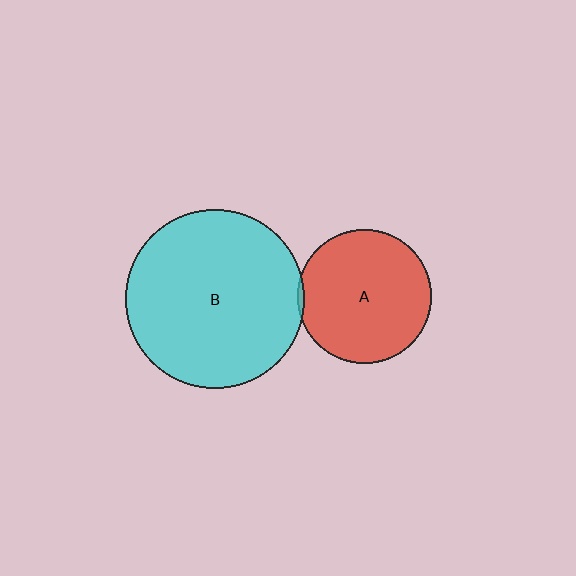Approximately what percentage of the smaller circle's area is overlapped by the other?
Approximately 5%.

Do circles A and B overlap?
Yes.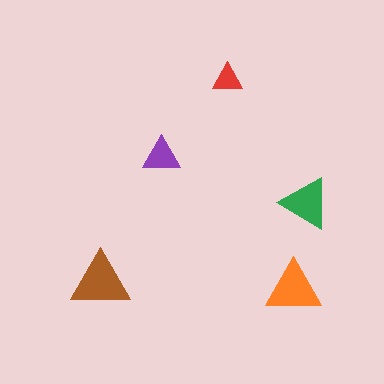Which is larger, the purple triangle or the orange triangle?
The orange one.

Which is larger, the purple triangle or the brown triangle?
The brown one.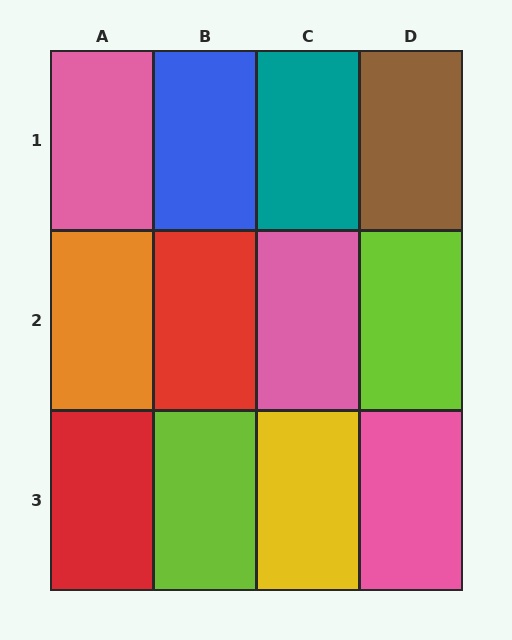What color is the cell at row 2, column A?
Orange.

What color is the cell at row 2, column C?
Pink.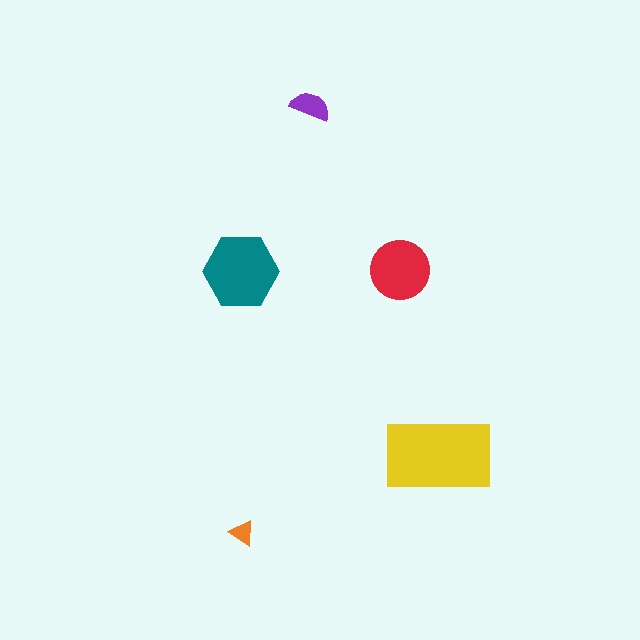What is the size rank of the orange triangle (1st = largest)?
5th.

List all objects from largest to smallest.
The yellow rectangle, the teal hexagon, the red circle, the purple semicircle, the orange triangle.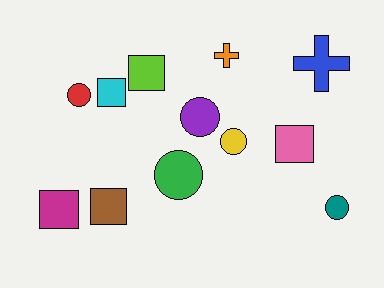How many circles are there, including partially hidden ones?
There are 5 circles.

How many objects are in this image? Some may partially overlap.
There are 12 objects.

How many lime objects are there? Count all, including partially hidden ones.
There is 1 lime object.